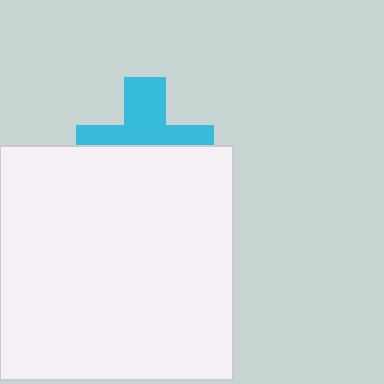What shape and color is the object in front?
The object in front is a white square.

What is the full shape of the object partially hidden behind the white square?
The partially hidden object is a cyan cross.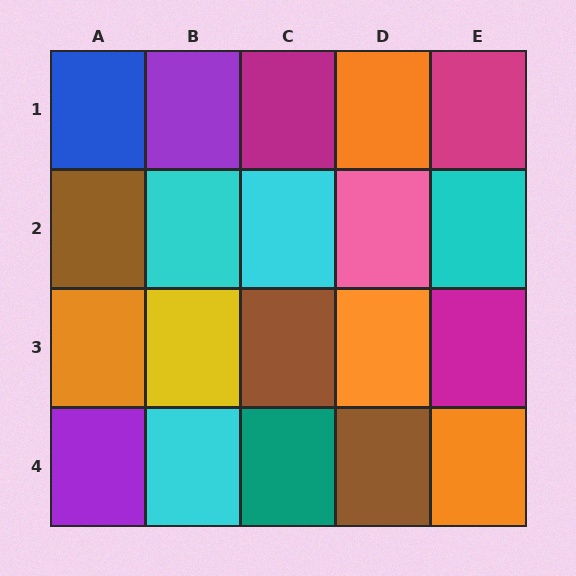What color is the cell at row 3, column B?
Yellow.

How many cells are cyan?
4 cells are cyan.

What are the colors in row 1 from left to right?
Blue, purple, magenta, orange, magenta.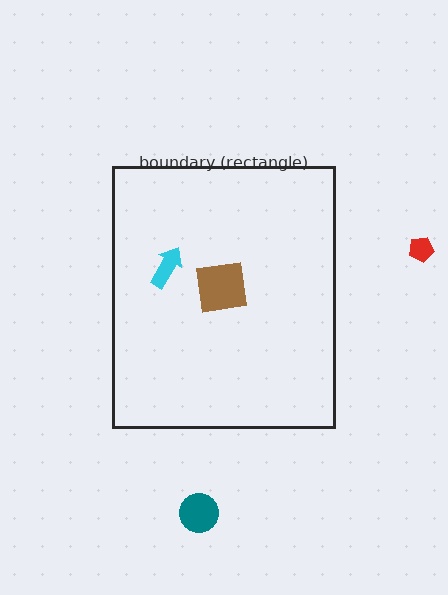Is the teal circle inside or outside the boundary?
Outside.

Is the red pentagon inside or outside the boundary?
Outside.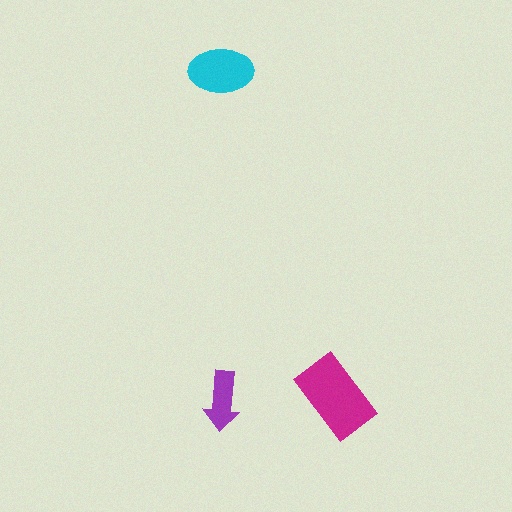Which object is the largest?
The magenta rectangle.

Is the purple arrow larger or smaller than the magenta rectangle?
Smaller.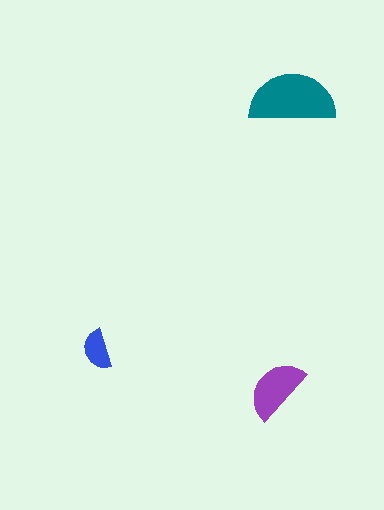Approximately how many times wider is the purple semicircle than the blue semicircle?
About 1.5 times wider.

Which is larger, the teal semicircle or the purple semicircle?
The teal one.